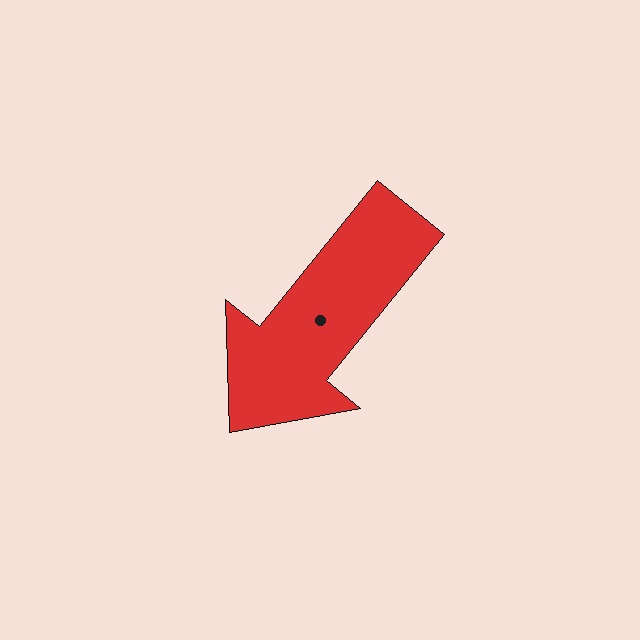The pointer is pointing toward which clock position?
Roughly 7 o'clock.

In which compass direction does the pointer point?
Southwest.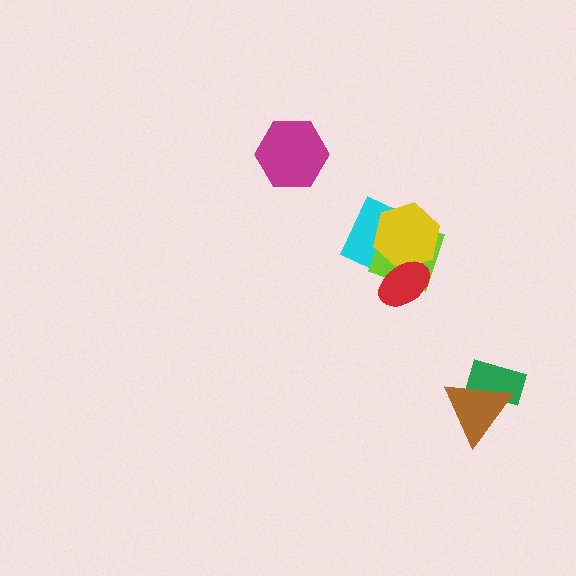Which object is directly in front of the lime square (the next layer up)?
The yellow hexagon is directly in front of the lime square.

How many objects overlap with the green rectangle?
1 object overlaps with the green rectangle.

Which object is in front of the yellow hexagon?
The red ellipse is in front of the yellow hexagon.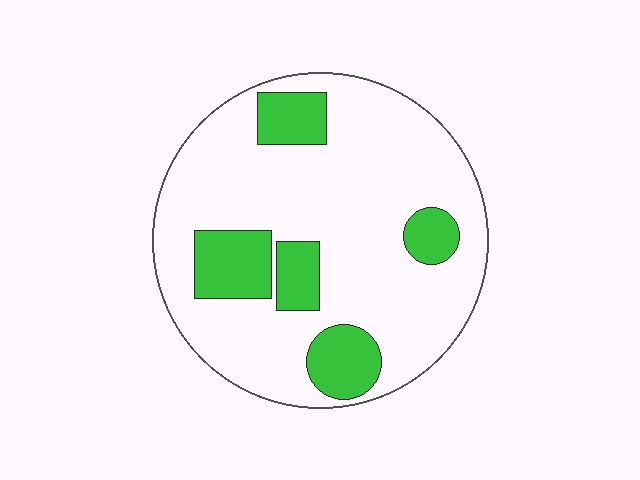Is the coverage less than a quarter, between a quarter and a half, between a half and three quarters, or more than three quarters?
Less than a quarter.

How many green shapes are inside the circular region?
5.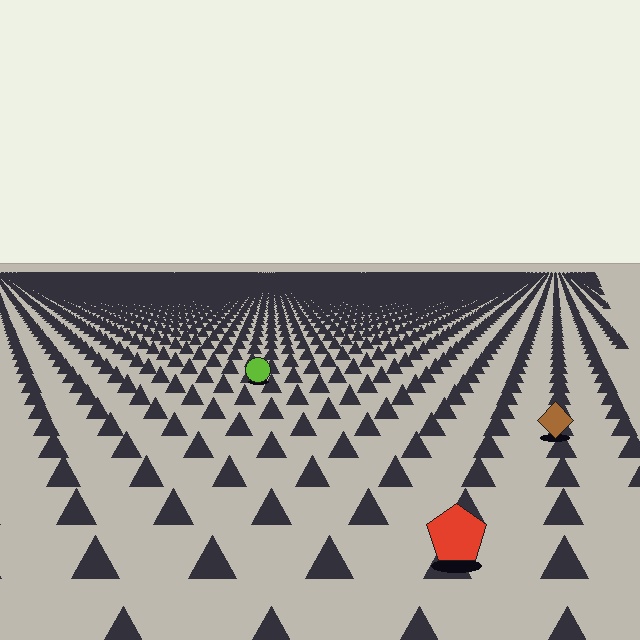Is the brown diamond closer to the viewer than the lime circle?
Yes. The brown diamond is closer — you can tell from the texture gradient: the ground texture is coarser near it.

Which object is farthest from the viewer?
The lime circle is farthest from the viewer. It appears smaller and the ground texture around it is denser.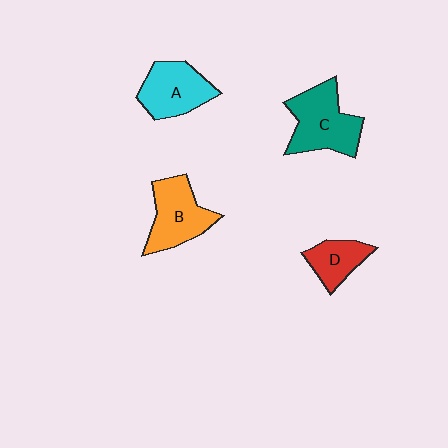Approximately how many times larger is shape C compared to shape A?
Approximately 1.2 times.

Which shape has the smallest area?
Shape D (red).